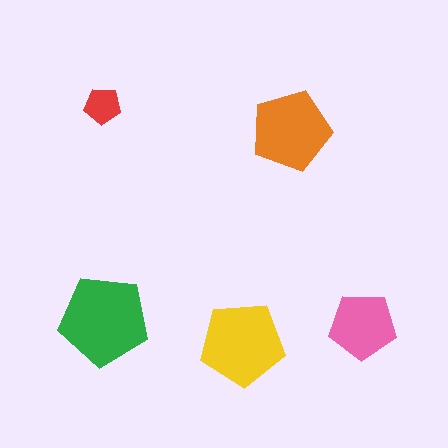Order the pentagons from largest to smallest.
the green one, the yellow one, the orange one, the pink one, the red one.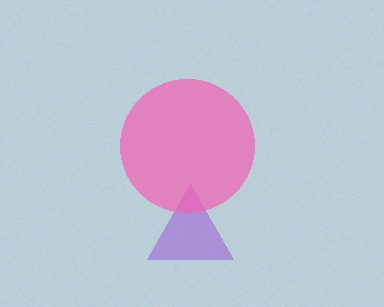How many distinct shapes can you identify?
There are 2 distinct shapes: a purple triangle, a pink circle.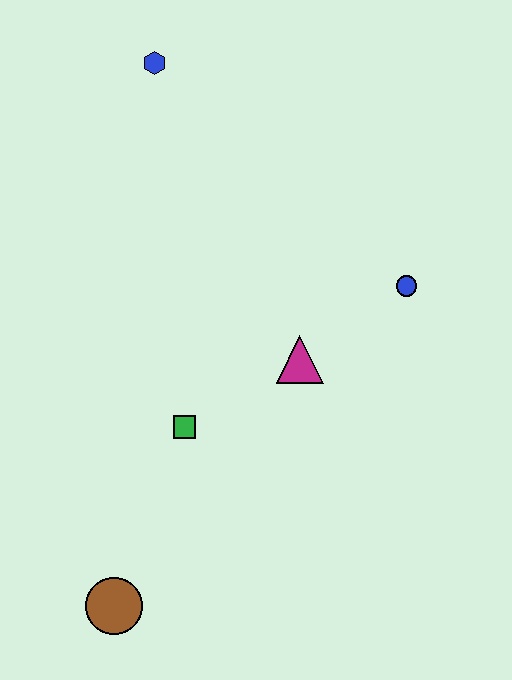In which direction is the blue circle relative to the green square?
The blue circle is to the right of the green square.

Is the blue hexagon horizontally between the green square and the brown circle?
Yes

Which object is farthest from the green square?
The blue hexagon is farthest from the green square.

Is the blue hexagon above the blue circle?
Yes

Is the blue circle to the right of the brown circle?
Yes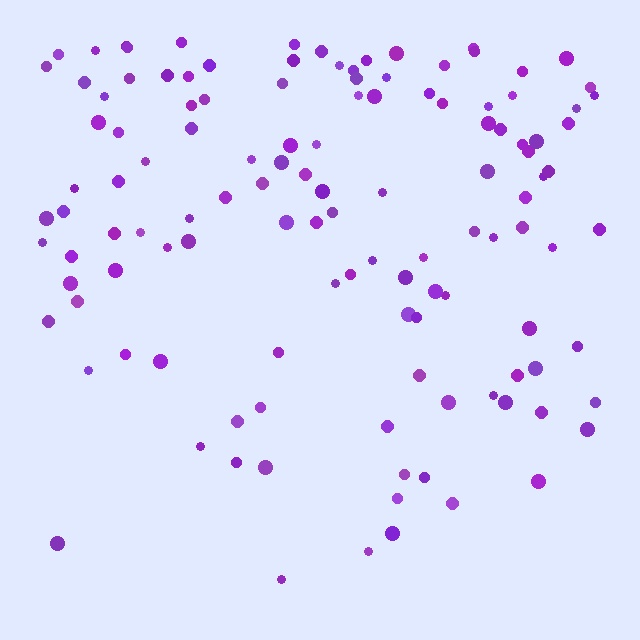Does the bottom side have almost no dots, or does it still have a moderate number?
Still a moderate number, just noticeably fewer than the top.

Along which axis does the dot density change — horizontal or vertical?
Vertical.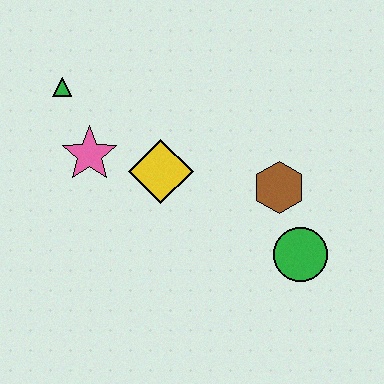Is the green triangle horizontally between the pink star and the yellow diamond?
No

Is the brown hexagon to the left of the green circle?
Yes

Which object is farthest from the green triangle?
The green circle is farthest from the green triangle.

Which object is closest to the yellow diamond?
The pink star is closest to the yellow diamond.